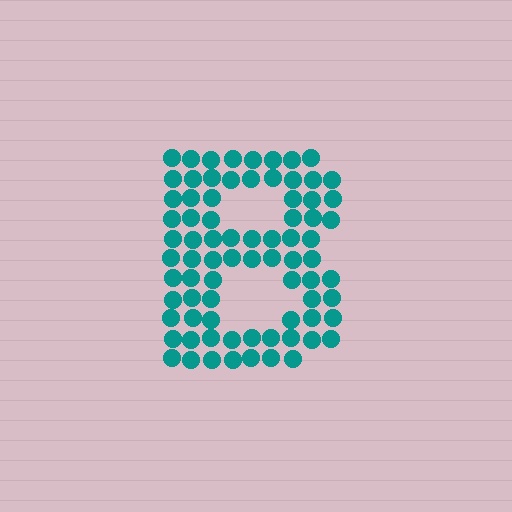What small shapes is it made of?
It is made of small circles.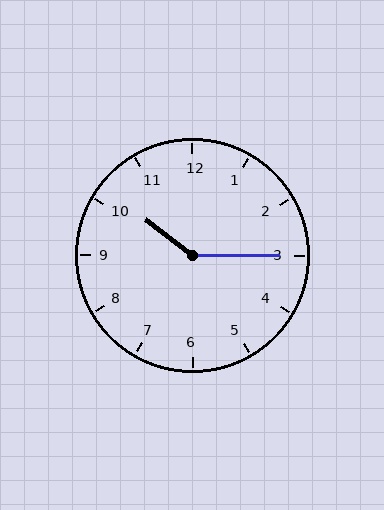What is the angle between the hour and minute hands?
Approximately 142 degrees.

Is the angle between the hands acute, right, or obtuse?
It is obtuse.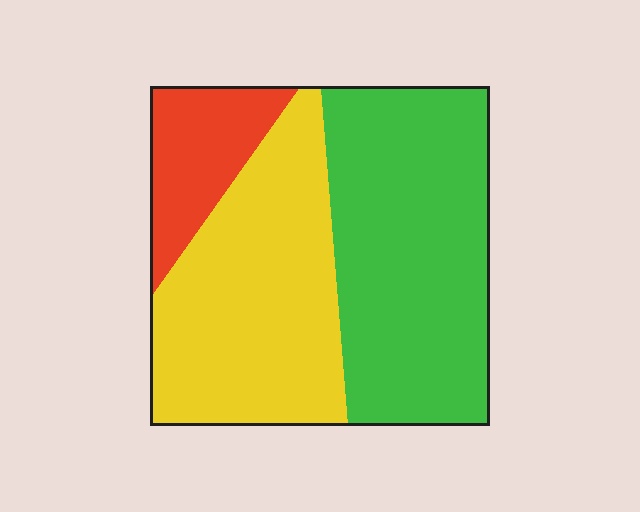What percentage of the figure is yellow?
Yellow takes up between a quarter and a half of the figure.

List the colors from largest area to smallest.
From largest to smallest: green, yellow, red.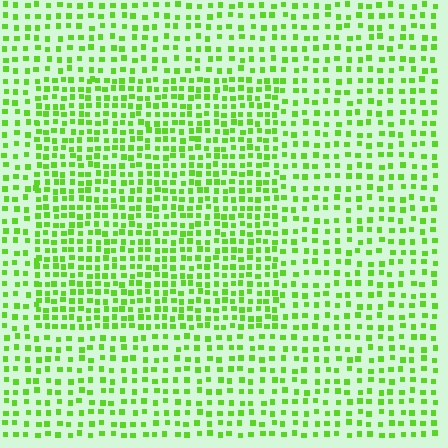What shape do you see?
I see a rectangle.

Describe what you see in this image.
The image contains small lime elements arranged at two different densities. A rectangle-shaped region is visible where the elements are more densely packed than the surrounding area.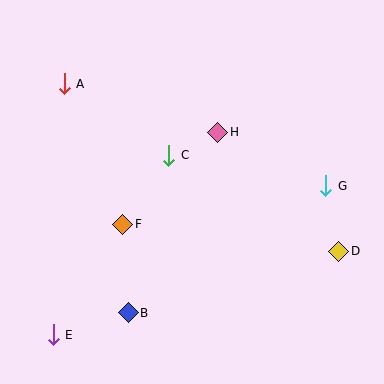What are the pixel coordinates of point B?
Point B is at (128, 313).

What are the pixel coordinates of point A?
Point A is at (64, 84).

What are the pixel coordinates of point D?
Point D is at (339, 251).